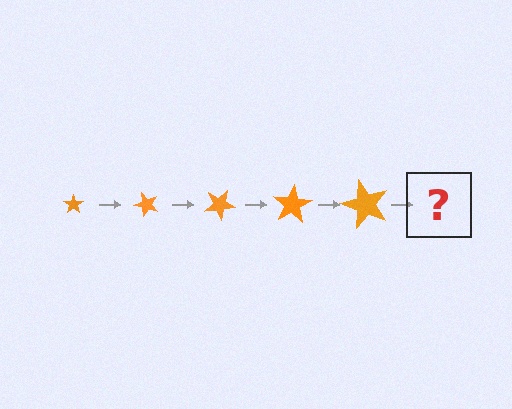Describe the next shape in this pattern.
It should be a star, larger than the previous one and rotated 250 degrees from the start.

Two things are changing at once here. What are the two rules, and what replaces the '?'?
The two rules are that the star grows larger each step and it rotates 50 degrees each step. The '?' should be a star, larger than the previous one and rotated 250 degrees from the start.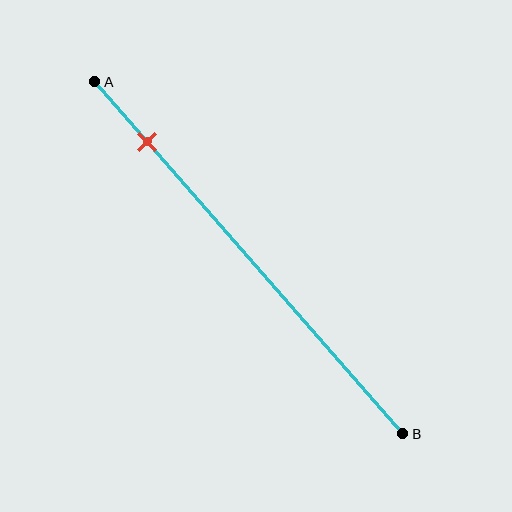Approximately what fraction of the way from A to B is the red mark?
The red mark is approximately 15% of the way from A to B.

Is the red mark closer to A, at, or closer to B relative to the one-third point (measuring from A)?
The red mark is closer to point A than the one-third point of segment AB.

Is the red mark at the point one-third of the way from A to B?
No, the mark is at about 15% from A, not at the 33% one-third point.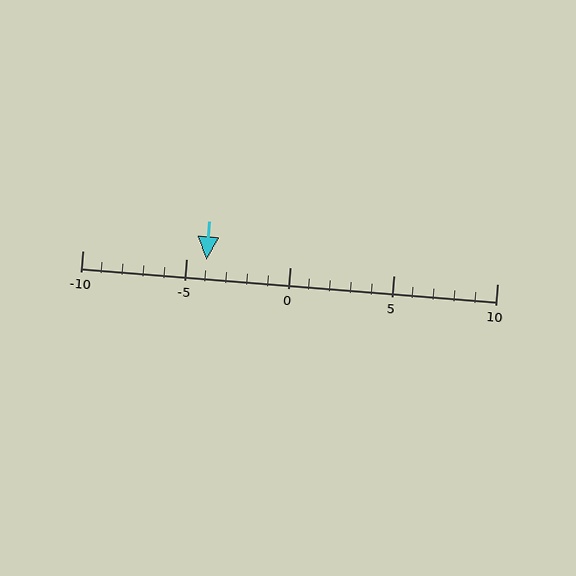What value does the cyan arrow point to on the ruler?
The cyan arrow points to approximately -4.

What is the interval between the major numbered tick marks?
The major tick marks are spaced 5 units apart.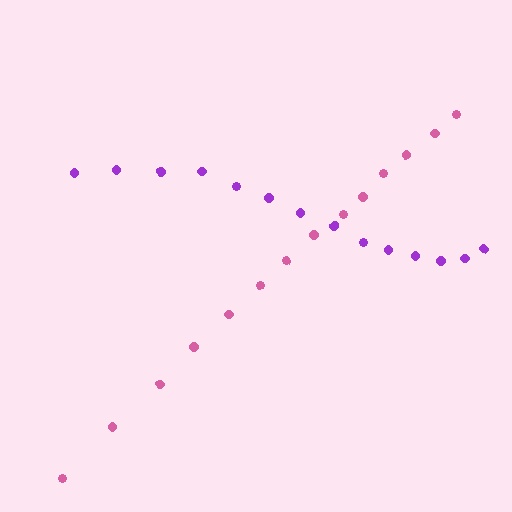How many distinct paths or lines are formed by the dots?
There are 2 distinct paths.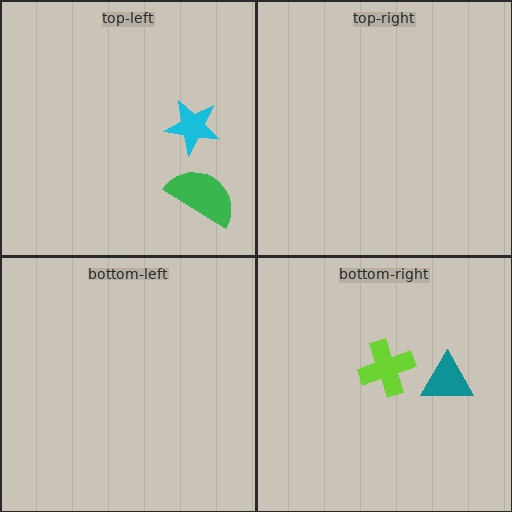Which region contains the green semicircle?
The top-left region.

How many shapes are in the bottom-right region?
2.